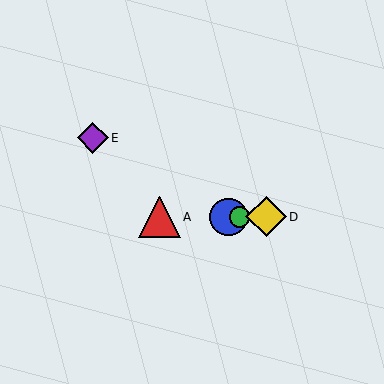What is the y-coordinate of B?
Object B is at y≈217.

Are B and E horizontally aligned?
No, B is at y≈217 and E is at y≈138.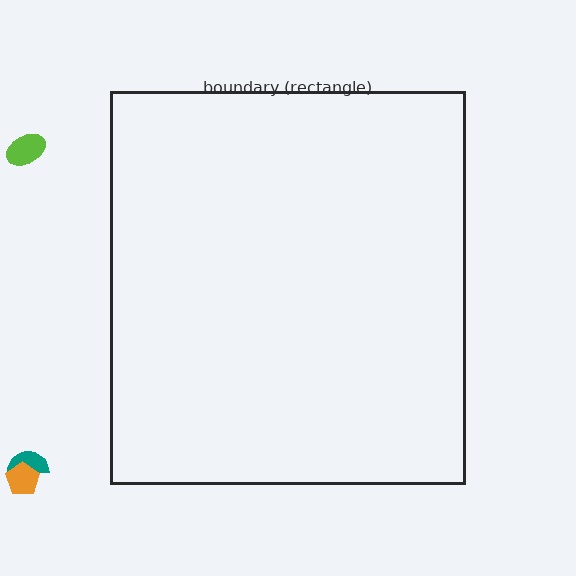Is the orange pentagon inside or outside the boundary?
Outside.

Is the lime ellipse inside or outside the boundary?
Outside.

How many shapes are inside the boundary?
0 inside, 3 outside.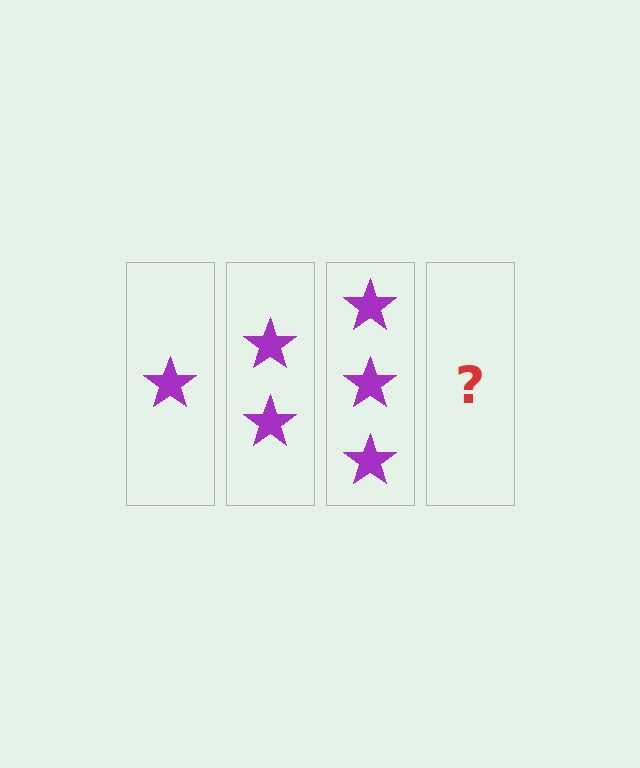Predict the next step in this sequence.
The next step is 4 stars.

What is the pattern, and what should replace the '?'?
The pattern is that each step adds one more star. The '?' should be 4 stars.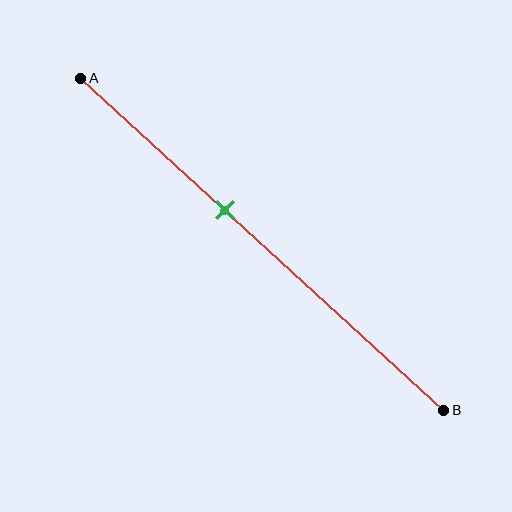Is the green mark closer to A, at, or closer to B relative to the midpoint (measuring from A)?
The green mark is closer to point A than the midpoint of segment AB.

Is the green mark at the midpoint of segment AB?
No, the mark is at about 40% from A, not at the 50% midpoint.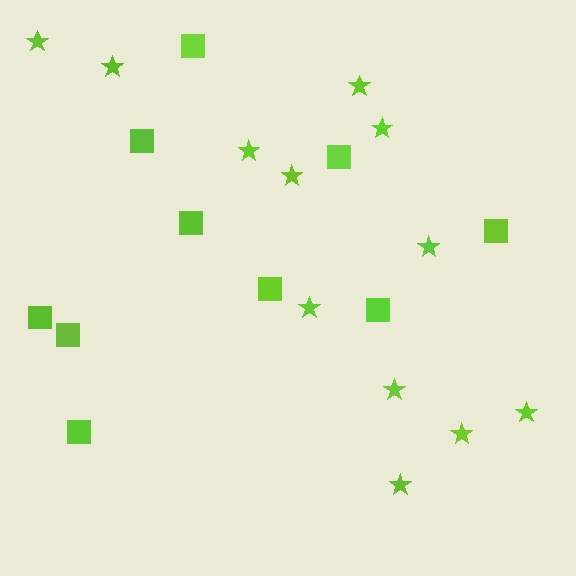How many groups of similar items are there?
There are 2 groups: one group of stars (12) and one group of squares (10).